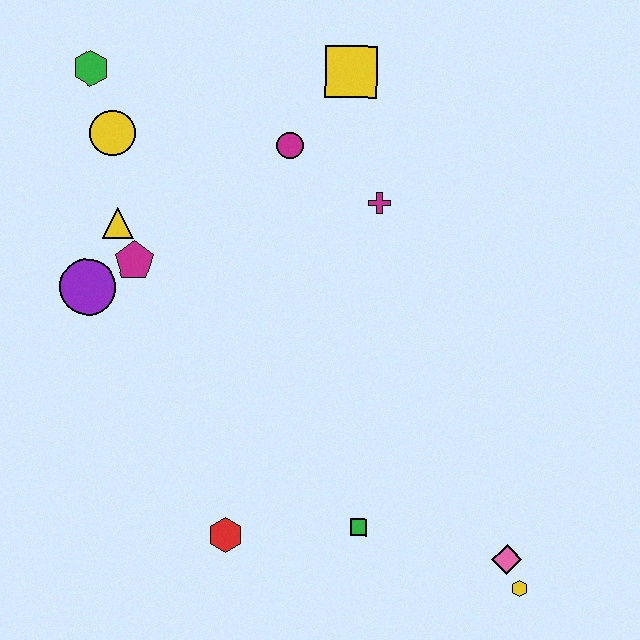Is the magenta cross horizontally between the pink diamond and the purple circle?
Yes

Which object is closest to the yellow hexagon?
The pink diamond is closest to the yellow hexagon.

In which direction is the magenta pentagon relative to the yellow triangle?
The magenta pentagon is below the yellow triangle.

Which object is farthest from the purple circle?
The yellow hexagon is farthest from the purple circle.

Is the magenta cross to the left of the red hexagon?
No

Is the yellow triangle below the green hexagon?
Yes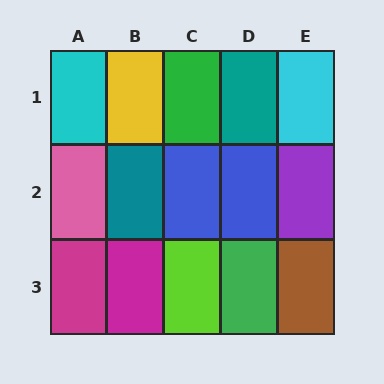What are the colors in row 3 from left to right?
Magenta, magenta, lime, green, brown.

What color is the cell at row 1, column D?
Teal.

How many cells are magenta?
2 cells are magenta.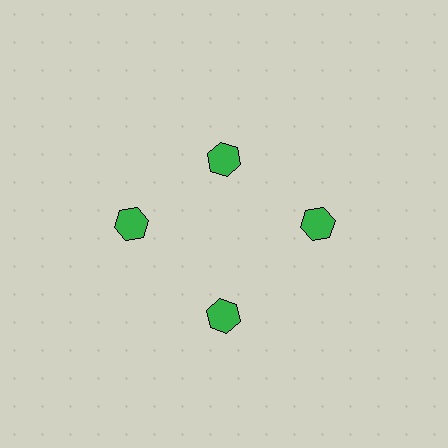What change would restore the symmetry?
The symmetry would be restored by moving it outward, back onto the ring so that all 4 hexagons sit at equal angles and equal distance from the center.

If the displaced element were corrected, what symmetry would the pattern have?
It would have 4-fold rotational symmetry — the pattern would map onto itself every 90 degrees.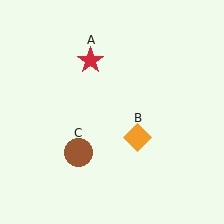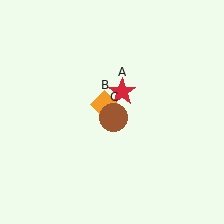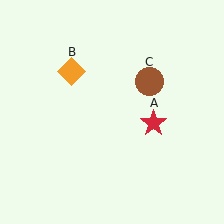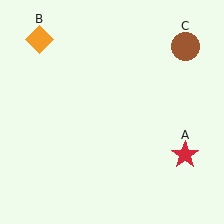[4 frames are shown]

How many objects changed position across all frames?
3 objects changed position: red star (object A), orange diamond (object B), brown circle (object C).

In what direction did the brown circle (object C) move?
The brown circle (object C) moved up and to the right.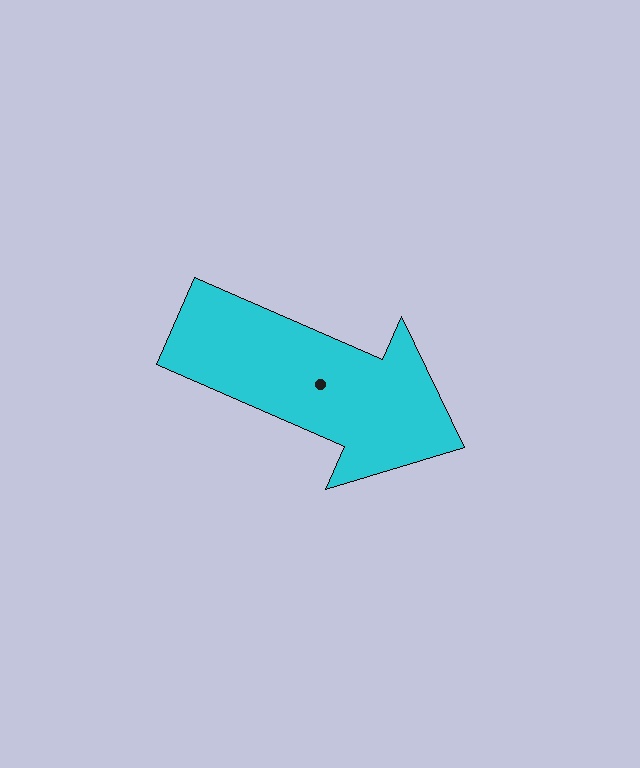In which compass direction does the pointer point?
Southeast.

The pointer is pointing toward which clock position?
Roughly 4 o'clock.